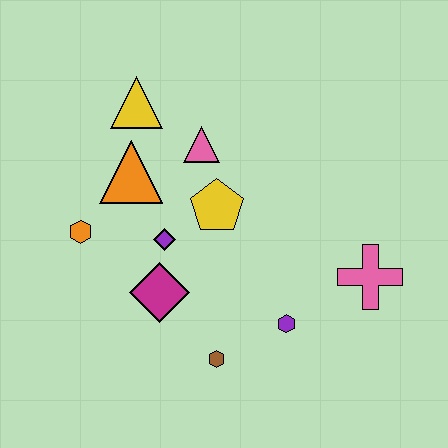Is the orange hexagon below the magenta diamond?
No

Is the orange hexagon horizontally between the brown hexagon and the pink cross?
No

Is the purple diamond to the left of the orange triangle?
No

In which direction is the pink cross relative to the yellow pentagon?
The pink cross is to the right of the yellow pentagon.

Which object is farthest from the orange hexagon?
The pink cross is farthest from the orange hexagon.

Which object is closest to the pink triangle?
The yellow pentagon is closest to the pink triangle.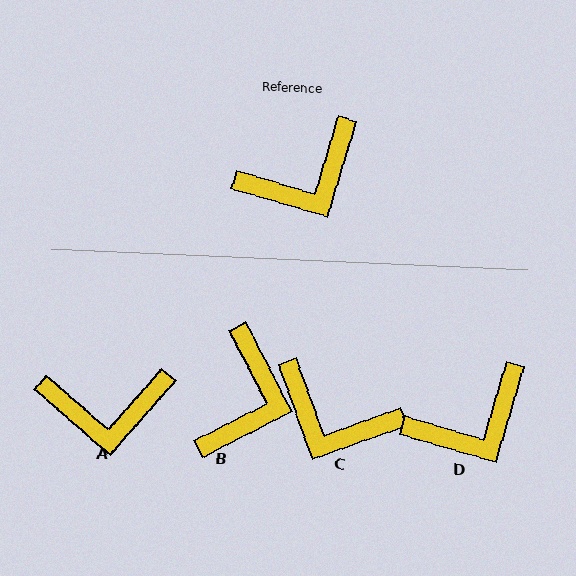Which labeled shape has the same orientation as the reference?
D.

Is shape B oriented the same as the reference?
No, it is off by about 44 degrees.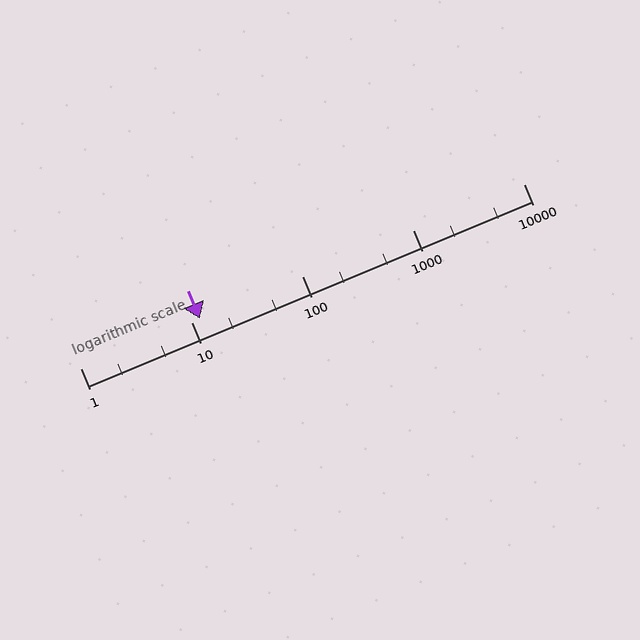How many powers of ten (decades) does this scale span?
The scale spans 4 decades, from 1 to 10000.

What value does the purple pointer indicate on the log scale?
The pointer indicates approximately 12.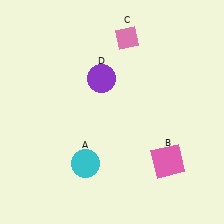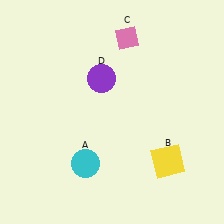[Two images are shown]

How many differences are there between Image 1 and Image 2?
There is 1 difference between the two images.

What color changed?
The square (B) changed from pink in Image 1 to yellow in Image 2.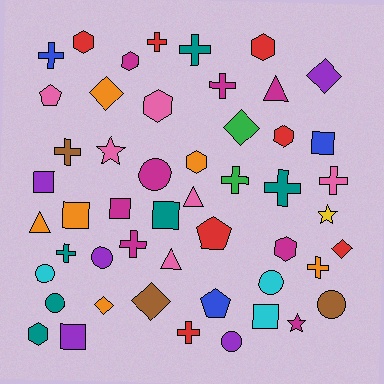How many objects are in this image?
There are 50 objects.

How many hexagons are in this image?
There are 8 hexagons.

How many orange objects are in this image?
There are 6 orange objects.